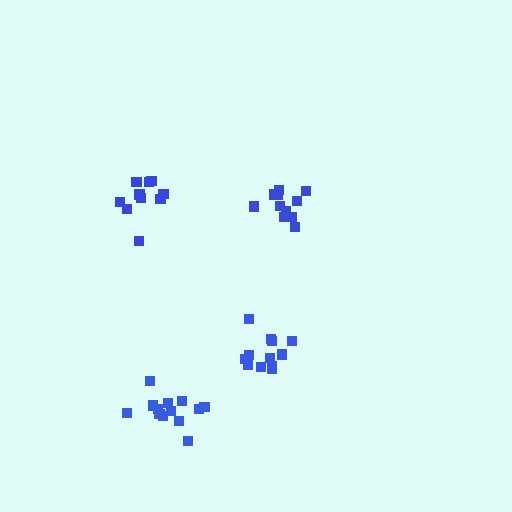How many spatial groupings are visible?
There are 4 spatial groupings.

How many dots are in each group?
Group 1: 11 dots, Group 2: 10 dots, Group 3: 12 dots, Group 4: 13 dots (46 total).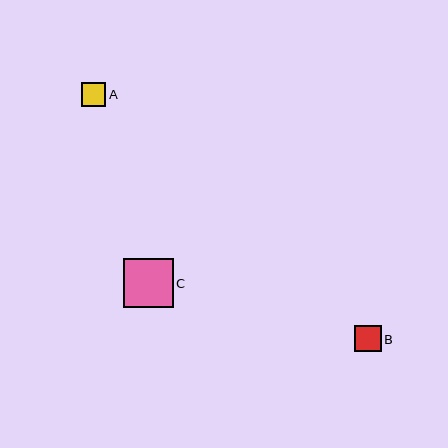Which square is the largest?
Square C is the largest with a size of approximately 49 pixels.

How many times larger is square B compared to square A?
Square B is approximately 1.1 times the size of square A.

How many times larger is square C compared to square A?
Square C is approximately 2.1 times the size of square A.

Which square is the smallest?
Square A is the smallest with a size of approximately 24 pixels.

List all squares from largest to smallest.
From largest to smallest: C, B, A.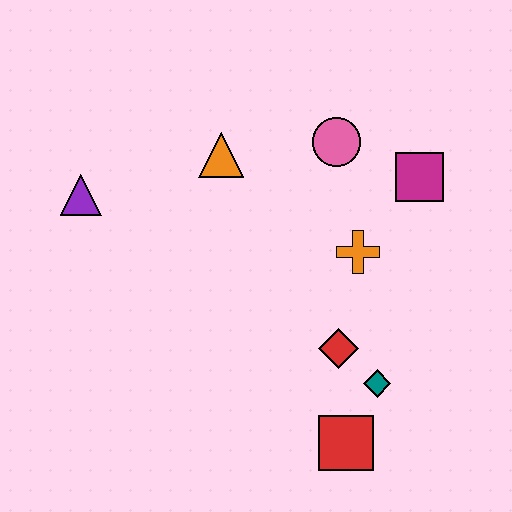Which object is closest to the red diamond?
The teal diamond is closest to the red diamond.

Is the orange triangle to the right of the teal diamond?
No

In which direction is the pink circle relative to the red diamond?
The pink circle is above the red diamond.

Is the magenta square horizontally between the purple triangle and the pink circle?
No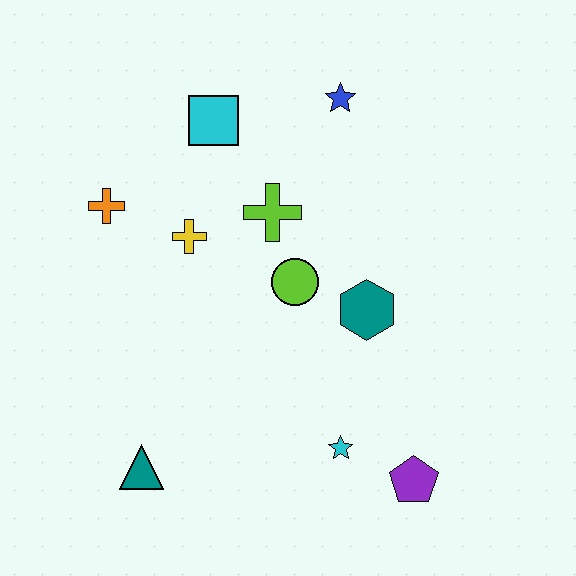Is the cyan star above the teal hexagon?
No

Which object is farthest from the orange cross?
The purple pentagon is farthest from the orange cross.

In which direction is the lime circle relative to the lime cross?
The lime circle is below the lime cross.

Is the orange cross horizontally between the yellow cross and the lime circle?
No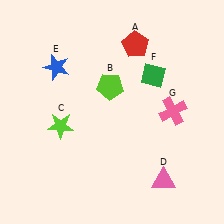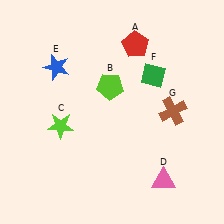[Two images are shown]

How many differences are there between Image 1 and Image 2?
There is 1 difference between the two images.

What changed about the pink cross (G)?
In Image 1, G is pink. In Image 2, it changed to brown.